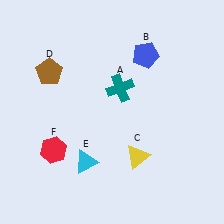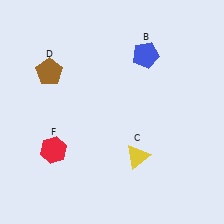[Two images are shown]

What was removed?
The teal cross (A), the cyan triangle (E) were removed in Image 2.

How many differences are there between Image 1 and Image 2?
There are 2 differences between the two images.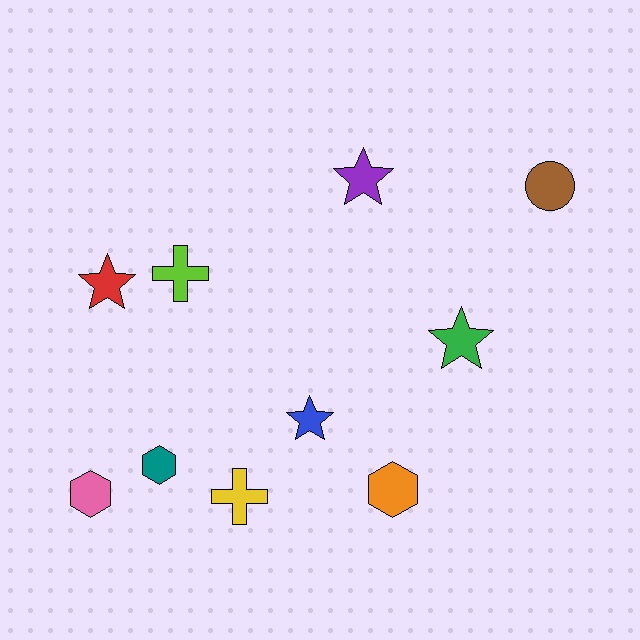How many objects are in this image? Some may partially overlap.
There are 10 objects.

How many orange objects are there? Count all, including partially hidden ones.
There is 1 orange object.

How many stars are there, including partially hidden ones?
There are 4 stars.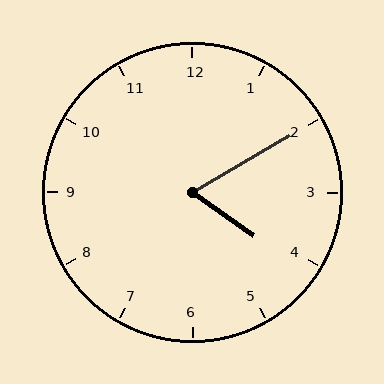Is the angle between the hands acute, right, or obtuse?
It is acute.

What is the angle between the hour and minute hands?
Approximately 65 degrees.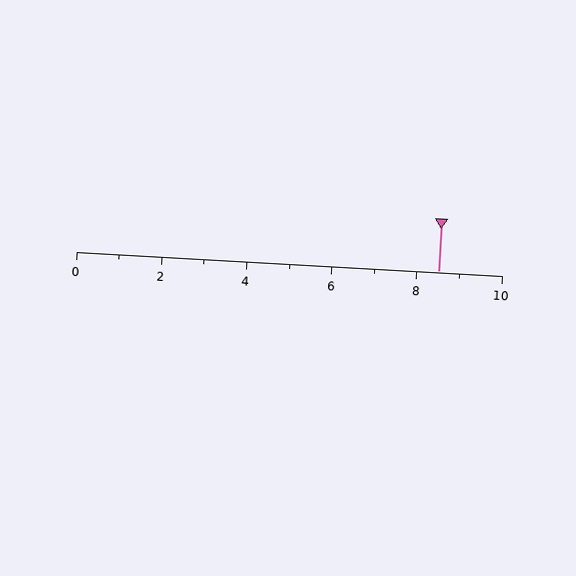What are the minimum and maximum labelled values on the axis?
The axis runs from 0 to 10.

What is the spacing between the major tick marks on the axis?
The major ticks are spaced 2 apart.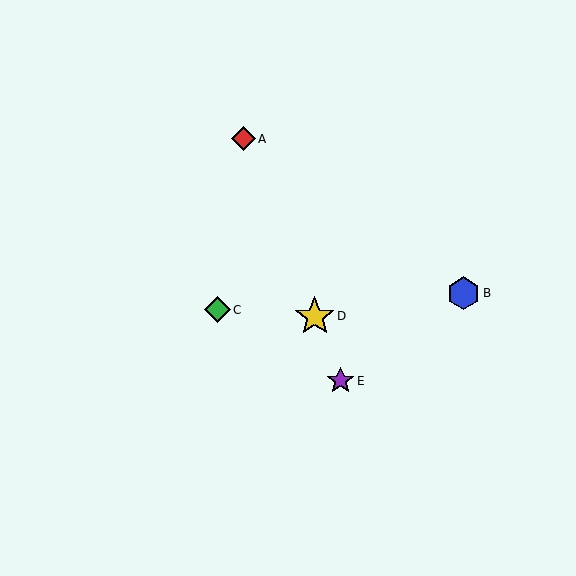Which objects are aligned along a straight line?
Objects A, D, E are aligned along a straight line.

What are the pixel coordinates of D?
Object D is at (315, 316).